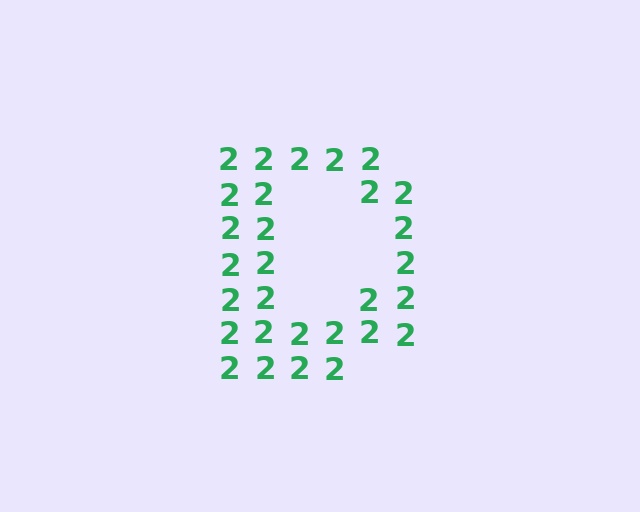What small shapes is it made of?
It is made of small digit 2's.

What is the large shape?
The large shape is the letter D.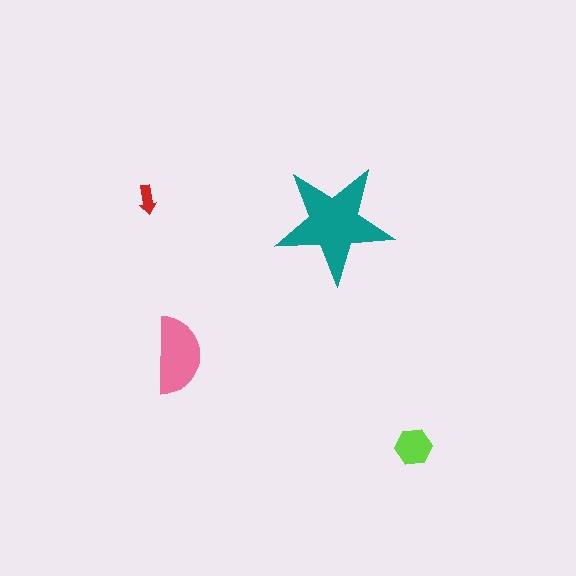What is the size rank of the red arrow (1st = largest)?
4th.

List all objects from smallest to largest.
The red arrow, the lime hexagon, the pink semicircle, the teal star.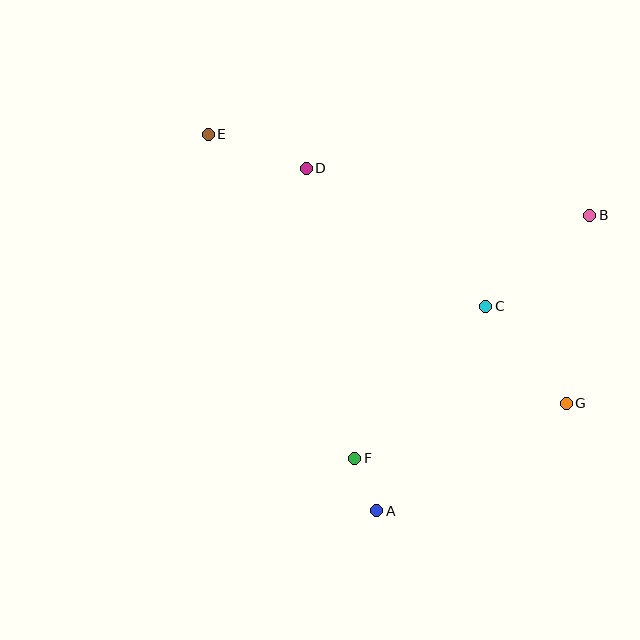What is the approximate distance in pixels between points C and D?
The distance between C and D is approximately 226 pixels.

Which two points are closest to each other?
Points A and F are closest to each other.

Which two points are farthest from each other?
Points E and G are farthest from each other.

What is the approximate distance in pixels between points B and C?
The distance between B and C is approximately 138 pixels.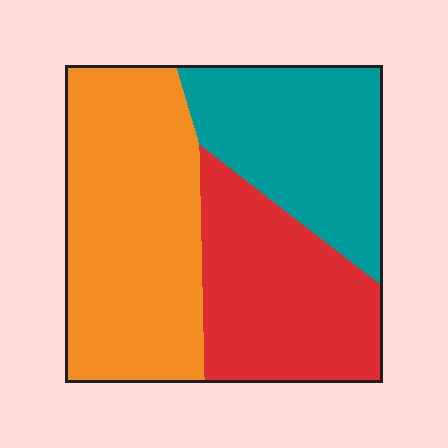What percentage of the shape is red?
Red covers about 30% of the shape.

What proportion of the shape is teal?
Teal takes up about one quarter (1/4) of the shape.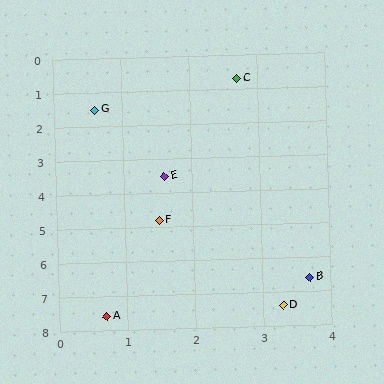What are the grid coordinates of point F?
Point F is at approximately (1.5, 4.8).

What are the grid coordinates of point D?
Point D is at approximately (3.3, 7.4).